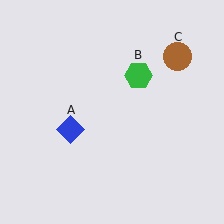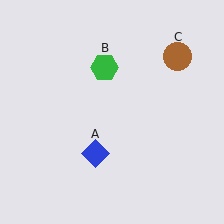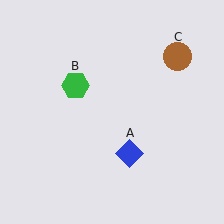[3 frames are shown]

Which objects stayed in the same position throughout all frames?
Brown circle (object C) remained stationary.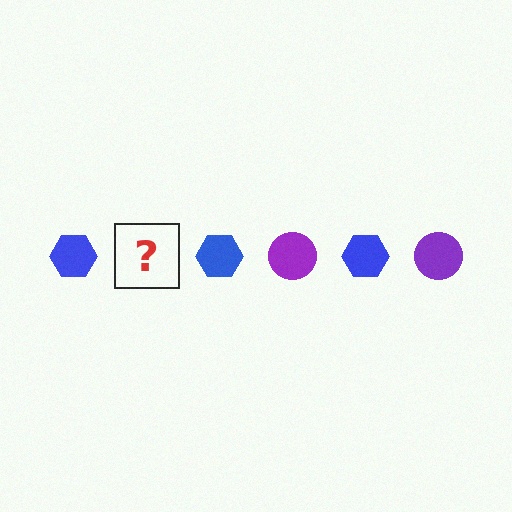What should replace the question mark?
The question mark should be replaced with a purple circle.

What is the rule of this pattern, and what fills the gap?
The rule is that the pattern alternates between blue hexagon and purple circle. The gap should be filled with a purple circle.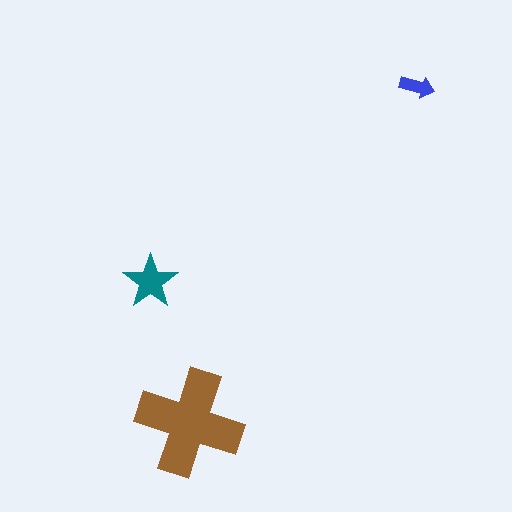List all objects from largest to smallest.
The brown cross, the teal star, the blue arrow.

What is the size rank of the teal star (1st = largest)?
2nd.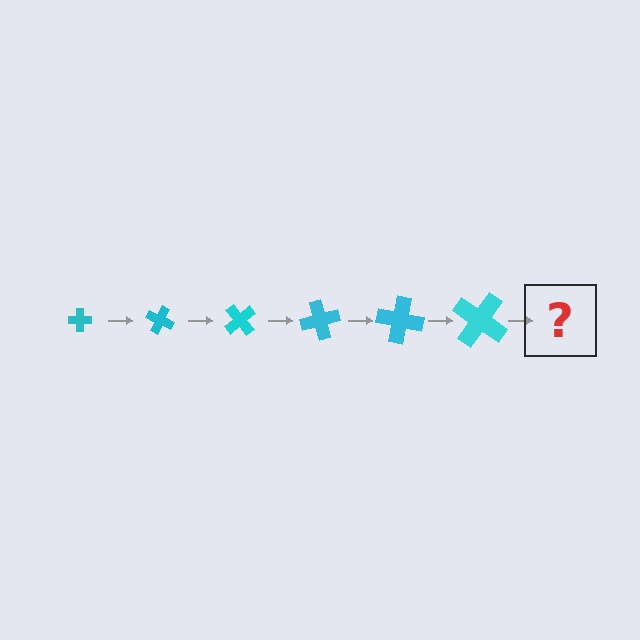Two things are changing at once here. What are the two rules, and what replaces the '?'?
The two rules are that the cross grows larger each step and it rotates 25 degrees each step. The '?' should be a cross, larger than the previous one and rotated 150 degrees from the start.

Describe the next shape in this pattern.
It should be a cross, larger than the previous one and rotated 150 degrees from the start.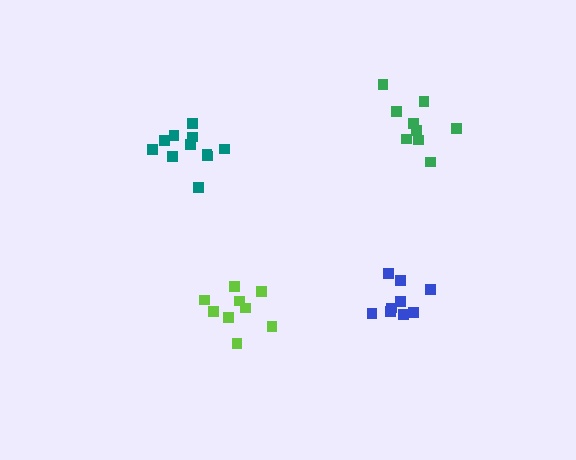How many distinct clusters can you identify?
There are 4 distinct clusters.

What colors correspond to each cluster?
The clusters are colored: teal, blue, green, lime.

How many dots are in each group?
Group 1: 11 dots, Group 2: 9 dots, Group 3: 9 dots, Group 4: 9 dots (38 total).